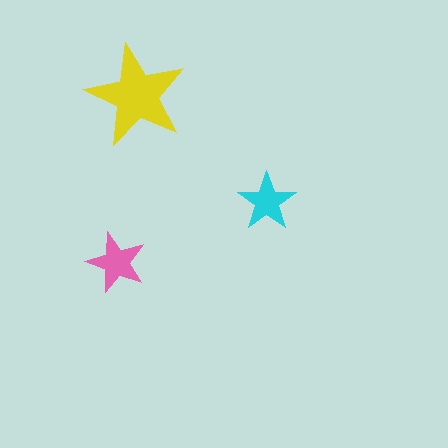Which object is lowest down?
The pink star is bottommost.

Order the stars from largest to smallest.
the yellow one, the pink one, the cyan one.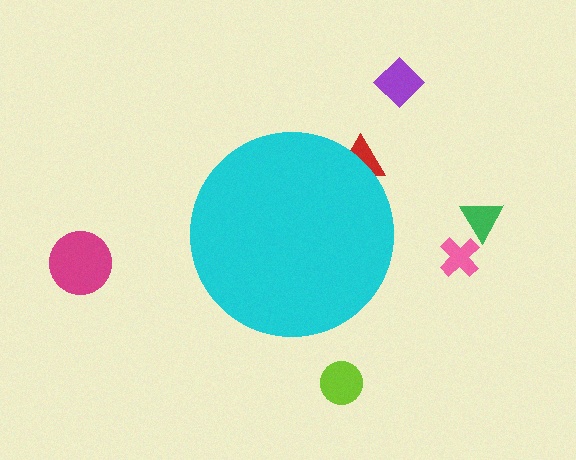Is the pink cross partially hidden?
No, the pink cross is fully visible.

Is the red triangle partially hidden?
Yes, the red triangle is partially hidden behind the cyan circle.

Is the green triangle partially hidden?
No, the green triangle is fully visible.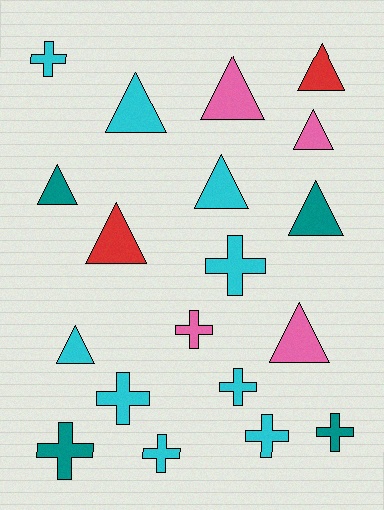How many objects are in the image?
There are 19 objects.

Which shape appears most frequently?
Triangle, with 10 objects.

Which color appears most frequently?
Cyan, with 9 objects.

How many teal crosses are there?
There are 2 teal crosses.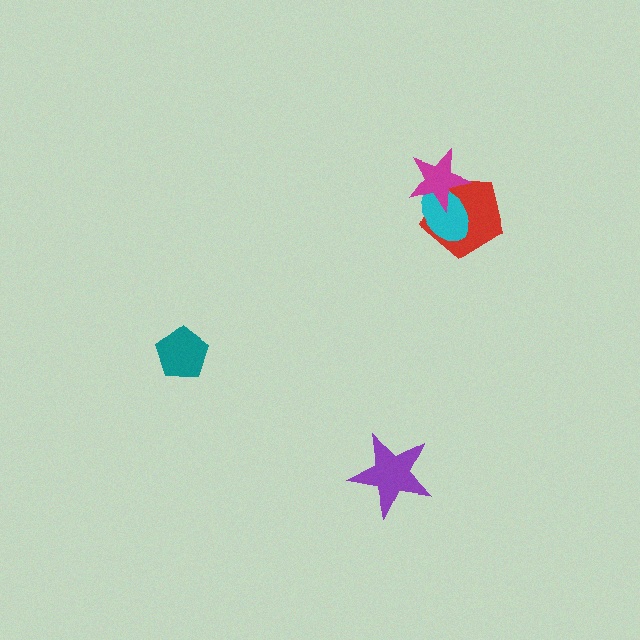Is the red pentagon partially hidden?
Yes, it is partially covered by another shape.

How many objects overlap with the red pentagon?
2 objects overlap with the red pentagon.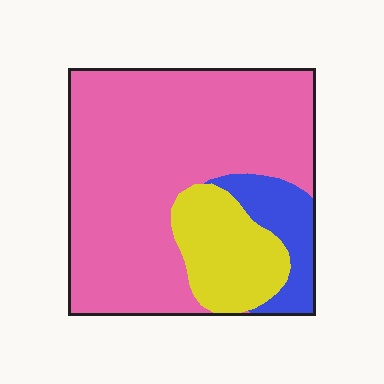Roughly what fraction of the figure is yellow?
Yellow covers about 15% of the figure.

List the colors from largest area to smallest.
From largest to smallest: pink, yellow, blue.